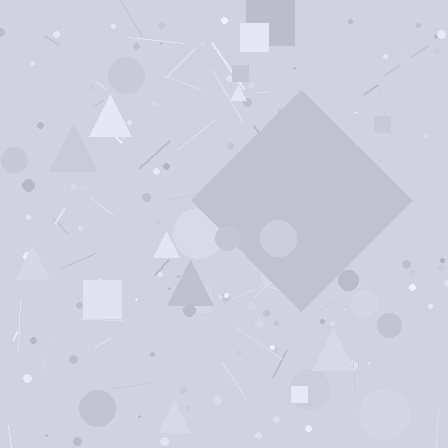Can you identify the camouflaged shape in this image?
The camouflaged shape is a diamond.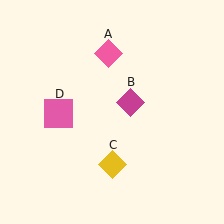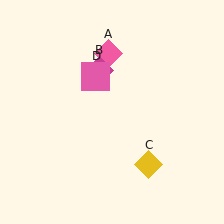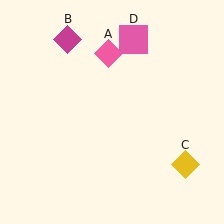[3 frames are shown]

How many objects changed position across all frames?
3 objects changed position: magenta diamond (object B), yellow diamond (object C), pink square (object D).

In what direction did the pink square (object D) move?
The pink square (object D) moved up and to the right.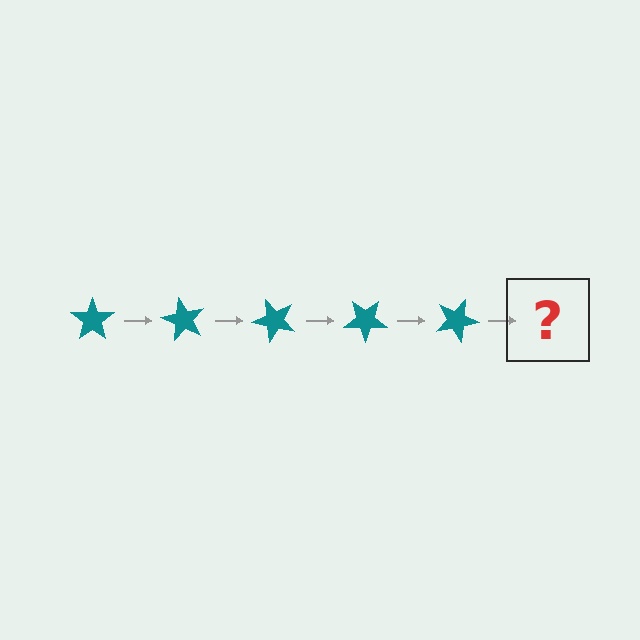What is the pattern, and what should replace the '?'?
The pattern is that the star rotates 60 degrees each step. The '?' should be a teal star rotated 300 degrees.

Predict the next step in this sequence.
The next step is a teal star rotated 300 degrees.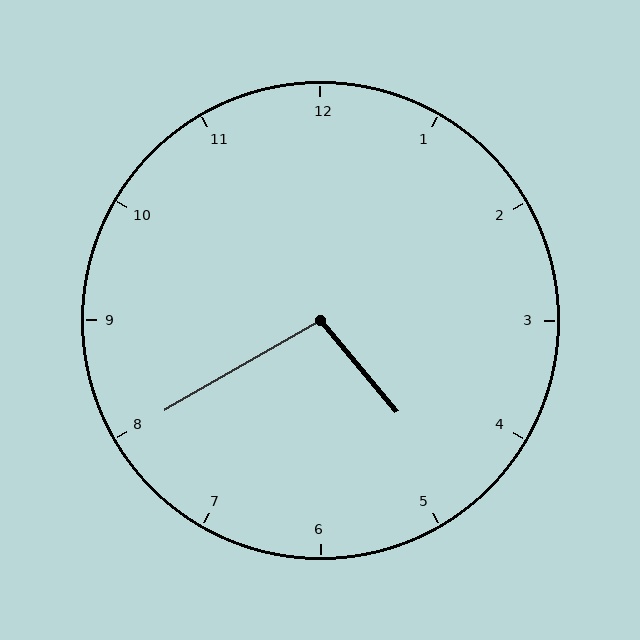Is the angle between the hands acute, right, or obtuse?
It is obtuse.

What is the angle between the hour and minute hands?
Approximately 100 degrees.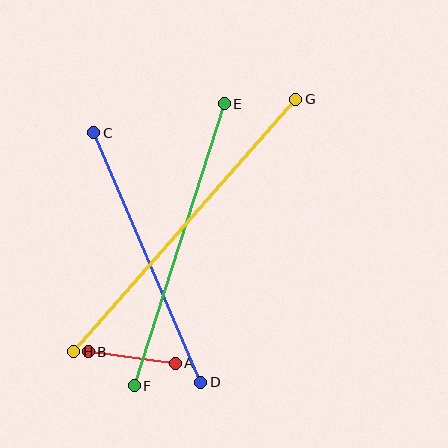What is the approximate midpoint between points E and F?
The midpoint is at approximately (179, 245) pixels.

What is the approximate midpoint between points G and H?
The midpoint is at approximately (185, 225) pixels.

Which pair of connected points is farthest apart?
Points G and H are farthest apart.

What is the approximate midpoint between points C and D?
The midpoint is at approximately (147, 258) pixels.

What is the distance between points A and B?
The distance is approximately 88 pixels.